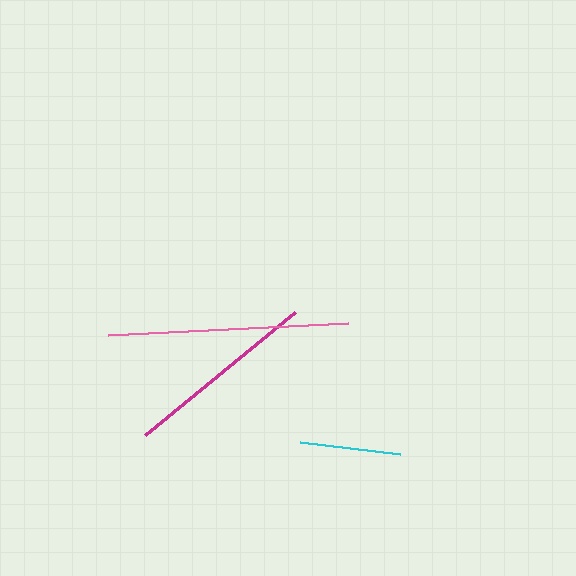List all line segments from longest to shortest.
From longest to shortest: pink, magenta, cyan.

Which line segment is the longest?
The pink line is the longest at approximately 240 pixels.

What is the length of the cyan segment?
The cyan segment is approximately 101 pixels long.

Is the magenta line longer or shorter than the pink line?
The pink line is longer than the magenta line.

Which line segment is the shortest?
The cyan line is the shortest at approximately 101 pixels.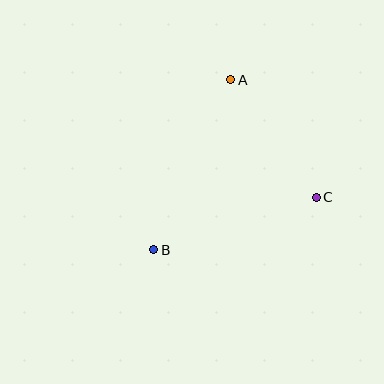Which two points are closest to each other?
Points A and C are closest to each other.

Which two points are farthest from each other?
Points A and B are farthest from each other.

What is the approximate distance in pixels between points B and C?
The distance between B and C is approximately 170 pixels.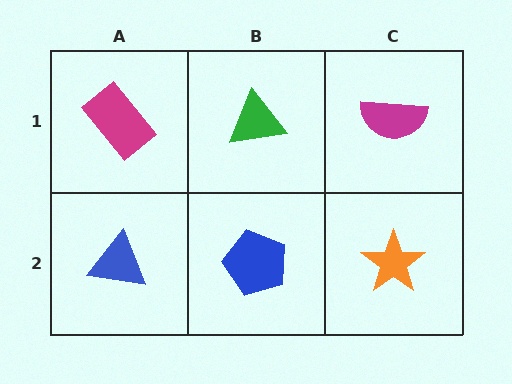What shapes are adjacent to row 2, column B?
A green triangle (row 1, column B), a blue triangle (row 2, column A), an orange star (row 2, column C).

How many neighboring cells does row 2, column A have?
2.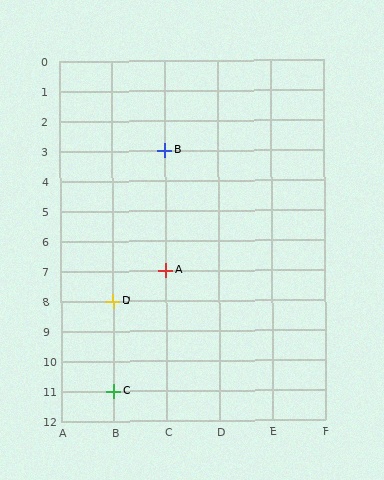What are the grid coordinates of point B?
Point B is at grid coordinates (C, 3).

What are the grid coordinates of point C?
Point C is at grid coordinates (B, 11).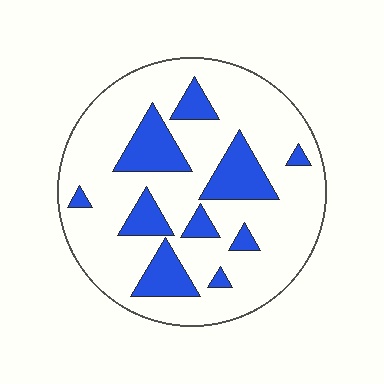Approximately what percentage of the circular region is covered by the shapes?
Approximately 20%.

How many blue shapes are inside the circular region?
10.